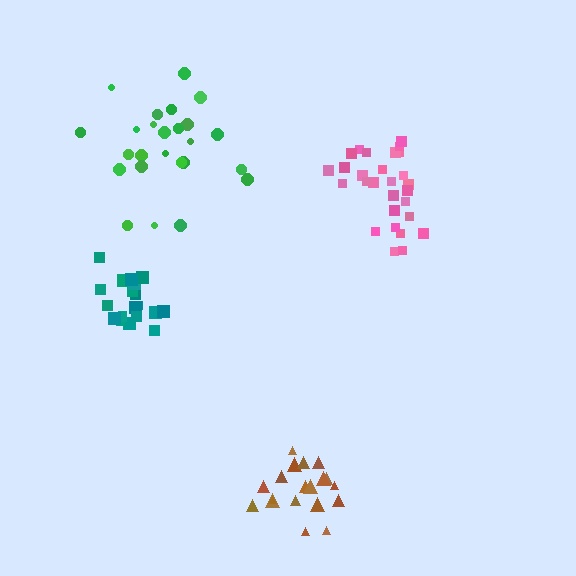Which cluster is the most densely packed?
Teal.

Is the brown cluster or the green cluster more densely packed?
Brown.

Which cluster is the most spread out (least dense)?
Green.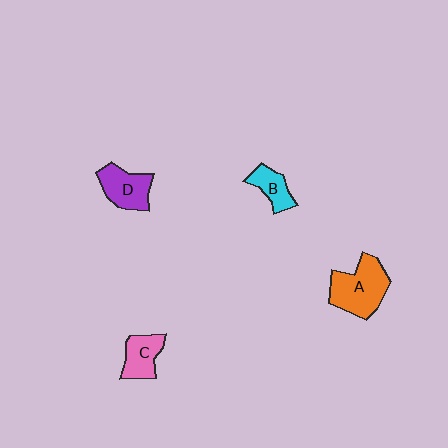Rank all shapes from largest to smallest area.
From largest to smallest: A (orange), D (purple), C (pink), B (cyan).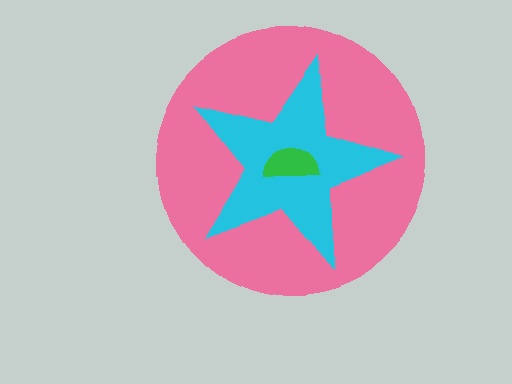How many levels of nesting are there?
3.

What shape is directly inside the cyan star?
The green semicircle.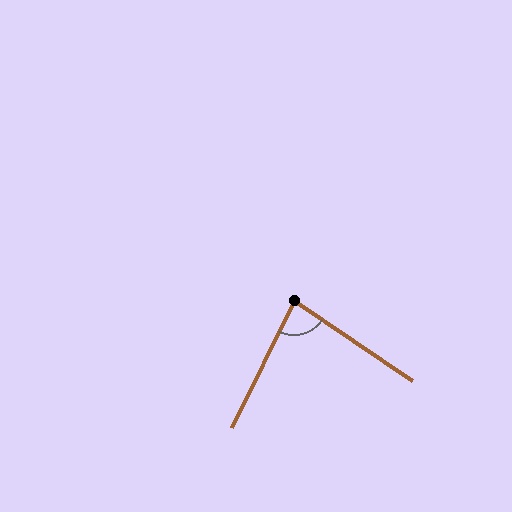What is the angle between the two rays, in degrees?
Approximately 82 degrees.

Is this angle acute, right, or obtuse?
It is acute.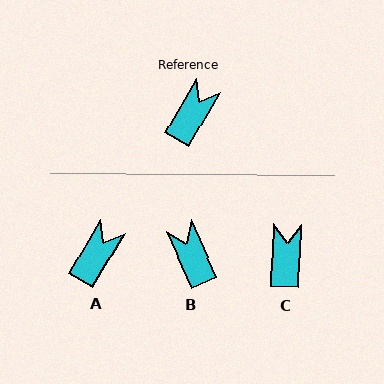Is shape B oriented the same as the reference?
No, it is off by about 54 degrees.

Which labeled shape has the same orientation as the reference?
A.